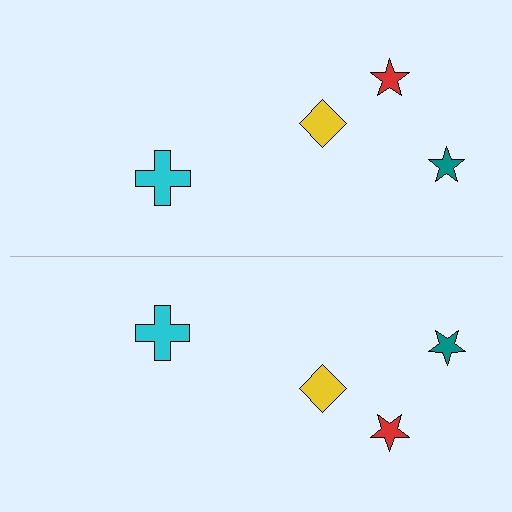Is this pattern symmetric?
Yes, this pattern has bilateral (reflection) symmetry.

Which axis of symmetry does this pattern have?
The pattern has a horizontal axis of symmetry running through the center of the image.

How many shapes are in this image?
There are 8 shapes in this image.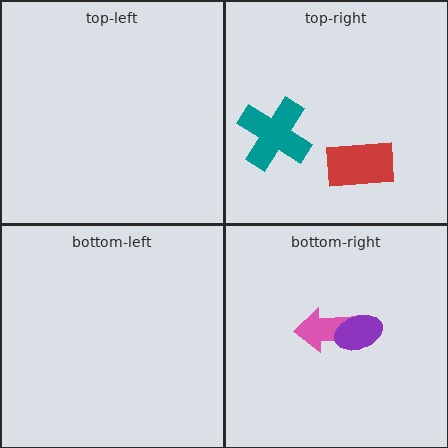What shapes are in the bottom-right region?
The pink arrow, the purple ellipse.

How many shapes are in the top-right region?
2.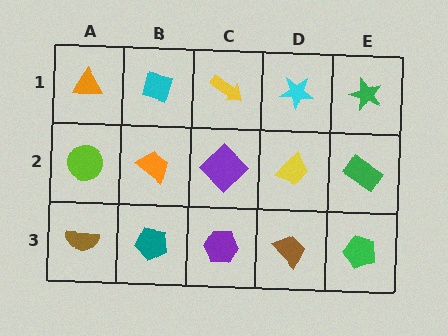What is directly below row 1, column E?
A green rectangle.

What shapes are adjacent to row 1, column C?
A purple diamond (row 2, column C), a cyan diamond (row 1, column B), a cyan star (row 1, column D).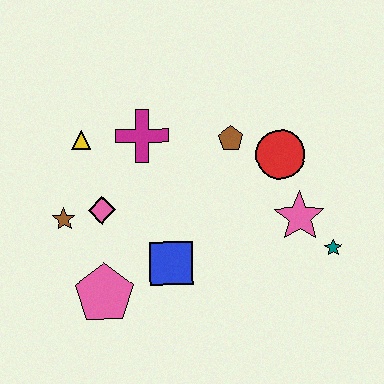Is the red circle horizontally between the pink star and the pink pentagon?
Yes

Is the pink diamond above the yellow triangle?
No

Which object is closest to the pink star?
The teal star is closest to the pink star.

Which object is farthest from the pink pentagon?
The teal star is farthest from the pink pentagon.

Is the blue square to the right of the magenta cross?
Yes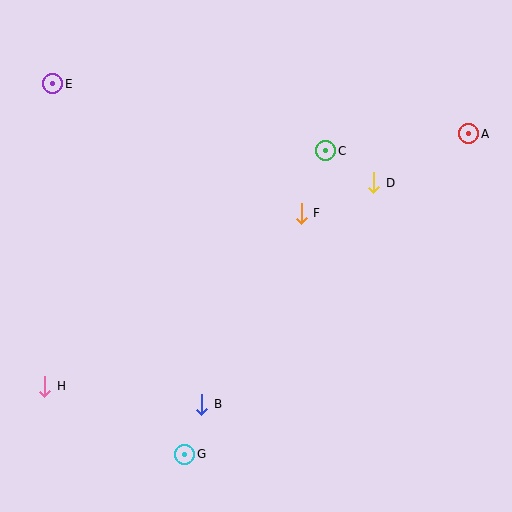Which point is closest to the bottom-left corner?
Point H is closest to the bottom-left corner.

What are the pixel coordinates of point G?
Point G is at (185, 454).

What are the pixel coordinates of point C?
Point C is at (326, 151).